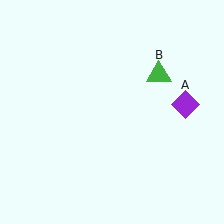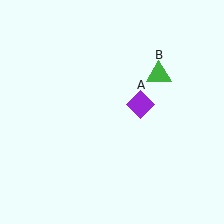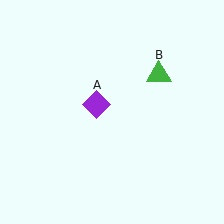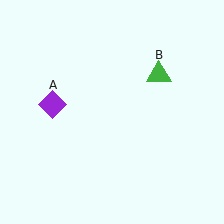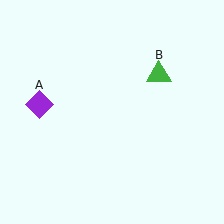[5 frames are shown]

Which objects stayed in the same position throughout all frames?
Green triangle (object B) remained stationary.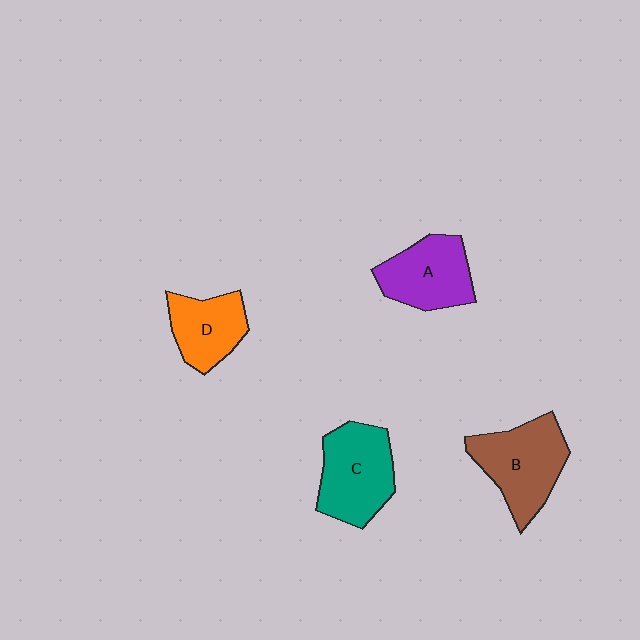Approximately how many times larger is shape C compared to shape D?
Approximately 1.3 times.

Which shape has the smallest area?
Shape D (orange).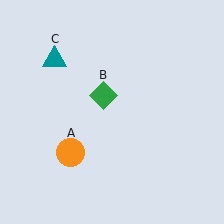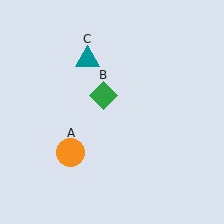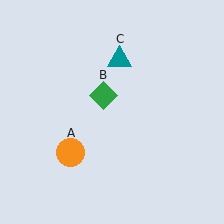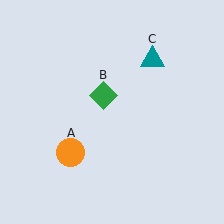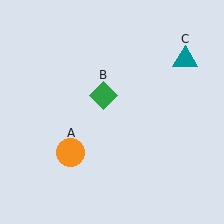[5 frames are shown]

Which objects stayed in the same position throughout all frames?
Orange circle (object A) and green diamond (object B) remained stationary.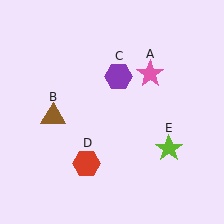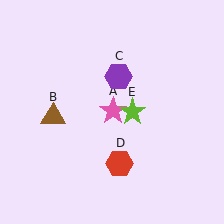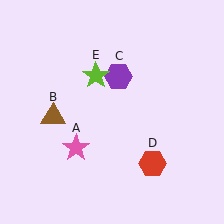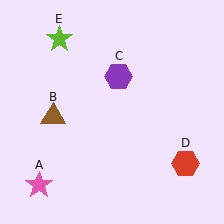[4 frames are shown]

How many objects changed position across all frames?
3 objects changed position: pink star (object A), red hexagon (object D), lime star (object E).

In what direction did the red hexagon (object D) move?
The red hexagon (object D) moved right.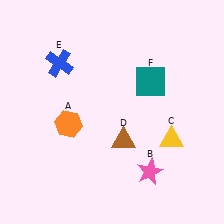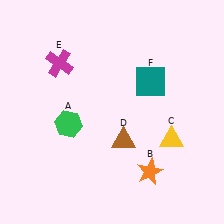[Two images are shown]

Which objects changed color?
A changed from orange to green. B changed from pink to orange. E changed from blue to magenta.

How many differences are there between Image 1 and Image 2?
There are 3 differences between the two images.